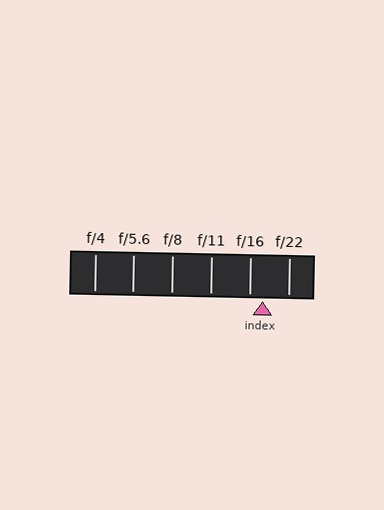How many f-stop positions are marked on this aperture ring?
There are 6 f-stop positions marked.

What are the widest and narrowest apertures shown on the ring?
The widest aperture shown is f/4 and the narrowest is f/22.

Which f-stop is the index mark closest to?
The index mark is closest to f/16.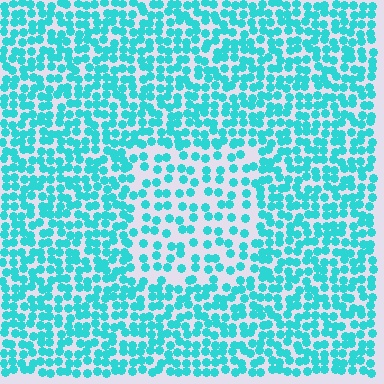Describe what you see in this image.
The image contains small cyan elements arranged at two different densities. A rectangle-shaped region is visible where the elements are less densely packed than the surrounding area.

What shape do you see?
I see a rectangle.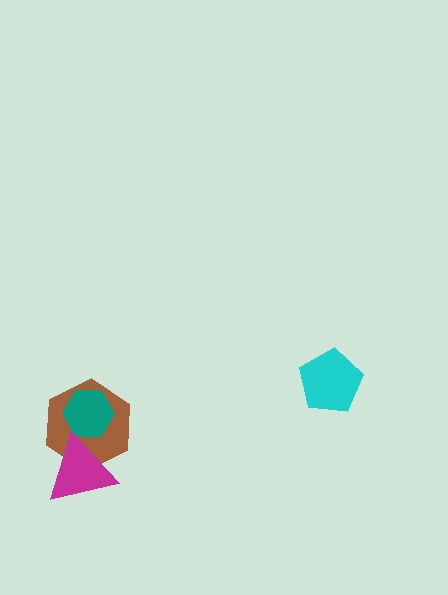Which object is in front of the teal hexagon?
The magenta triangle is in front of the teal hexagon.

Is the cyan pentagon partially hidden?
No, no other shape covers it.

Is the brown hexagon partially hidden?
Yes, it is partially covered by another shape.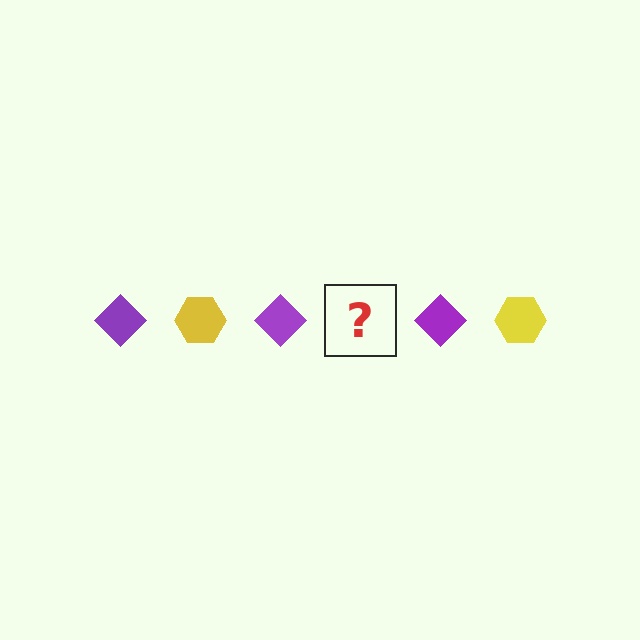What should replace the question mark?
The question mark should be replaced with a yellow hexagon.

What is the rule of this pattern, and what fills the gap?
The rule is that the pattern alternates between purple diamond and yellow hexagon. The gap should be filled with a yellow hexagon.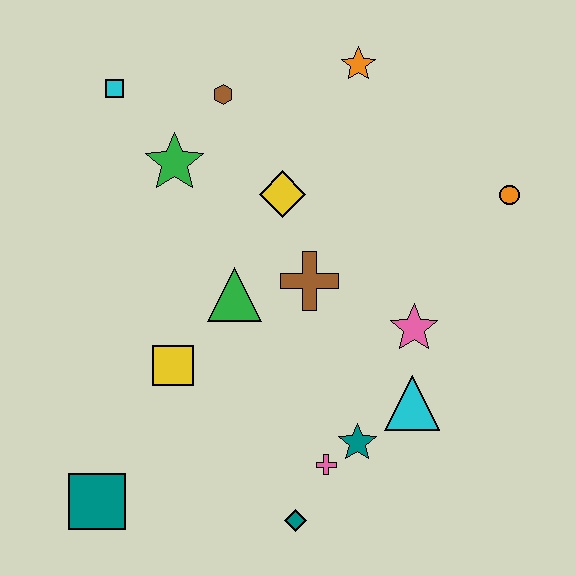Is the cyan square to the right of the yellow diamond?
No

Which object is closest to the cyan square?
The green star is closest to the cyan square.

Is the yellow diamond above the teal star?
Yes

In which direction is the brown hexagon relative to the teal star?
The brown hexagon is above the teal star.